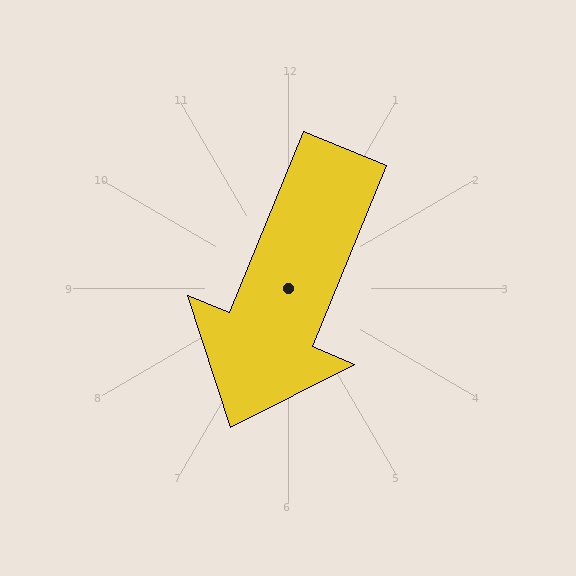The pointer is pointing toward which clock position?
Roughly 7 o'clock.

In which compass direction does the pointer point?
South.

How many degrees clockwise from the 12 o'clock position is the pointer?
Approximately 202 degrees.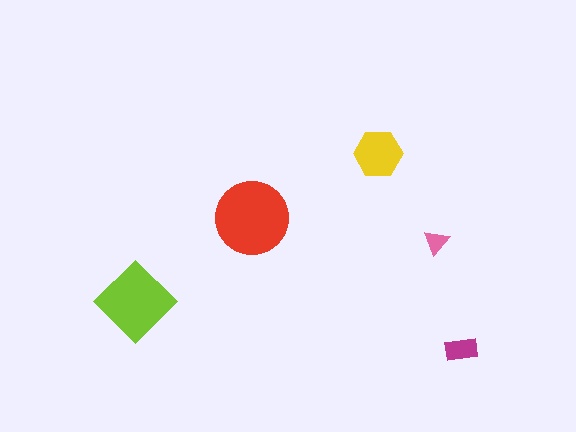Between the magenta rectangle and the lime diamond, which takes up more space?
The lime diamond.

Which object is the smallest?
The pink triangle.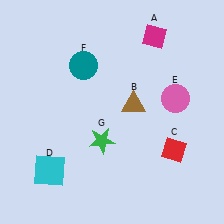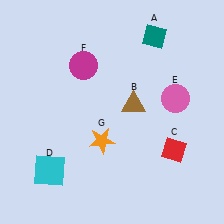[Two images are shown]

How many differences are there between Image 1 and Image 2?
There are 3 differences between the two images.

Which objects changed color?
A changed from magenta to teal. F changed from teal to magenta. G changed from green to orange.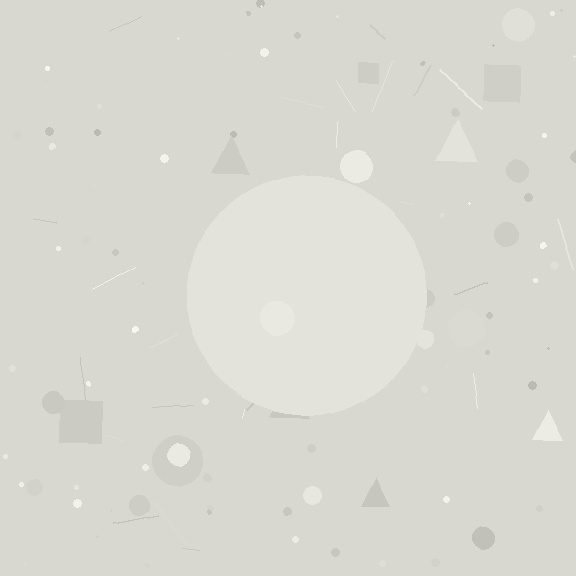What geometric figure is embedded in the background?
A circle is embedded in the background.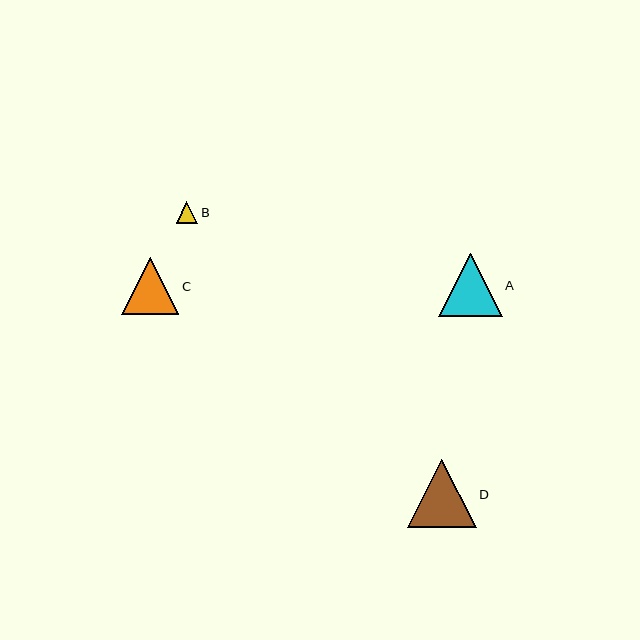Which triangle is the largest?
Triangle D is the largest with a size of approximately 68 pixels.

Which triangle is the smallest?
Triangle B is the smallest with a size of approximately 21 pixels.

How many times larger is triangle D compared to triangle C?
Triangle D is approximately 1.2 times the size of triangle C.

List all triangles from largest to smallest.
From largest to smallest: D, A, C, B.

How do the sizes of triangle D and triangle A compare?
Triangle D and triangle A are approximately the same size.